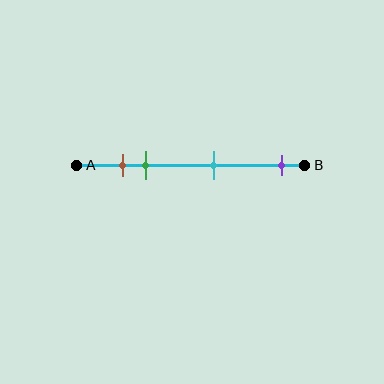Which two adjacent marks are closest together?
The brown and green marks are the closest adjacent pair.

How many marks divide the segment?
There are 4 marks dividing the segment.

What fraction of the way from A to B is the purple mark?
The purple mark is approximately 90% (0.9) of the way from A to B.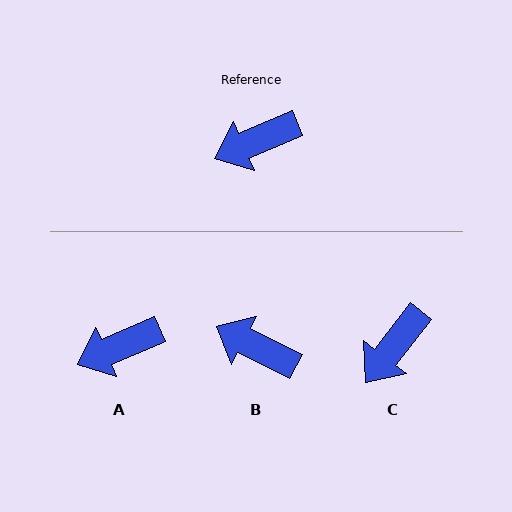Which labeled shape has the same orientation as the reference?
A.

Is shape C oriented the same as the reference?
No, it is off by about 29 degrees.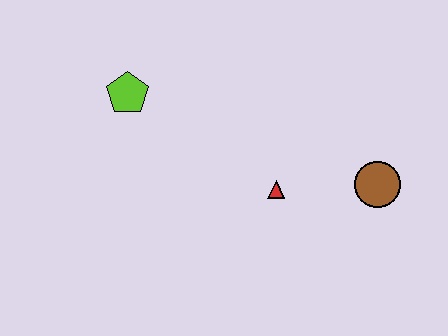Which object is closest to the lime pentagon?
The red triangle is closest to the lime pentagon.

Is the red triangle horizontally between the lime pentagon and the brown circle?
Yes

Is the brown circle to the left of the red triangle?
No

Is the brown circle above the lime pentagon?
No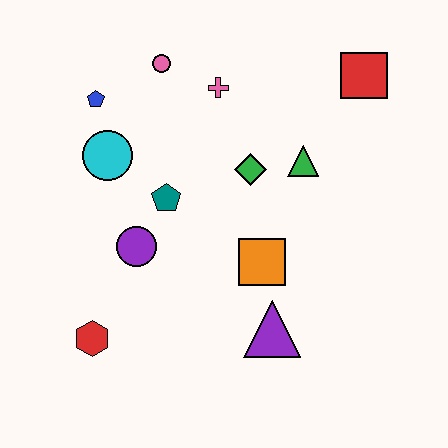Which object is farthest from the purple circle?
The red square is farthest from the purple circle.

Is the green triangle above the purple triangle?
Yes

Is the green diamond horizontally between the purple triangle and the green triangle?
No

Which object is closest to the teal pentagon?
The purple circle is closest to the teal pentagon.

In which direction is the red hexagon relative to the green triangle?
The red hexagon is to the left of the green triangle.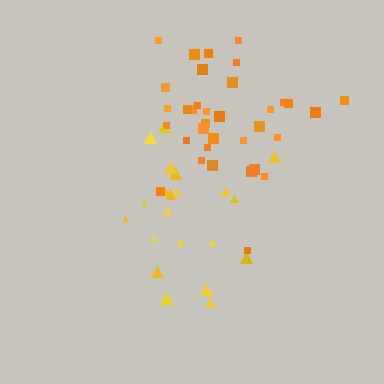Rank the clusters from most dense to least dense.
orange, yellow.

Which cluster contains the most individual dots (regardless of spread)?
Orange (35).